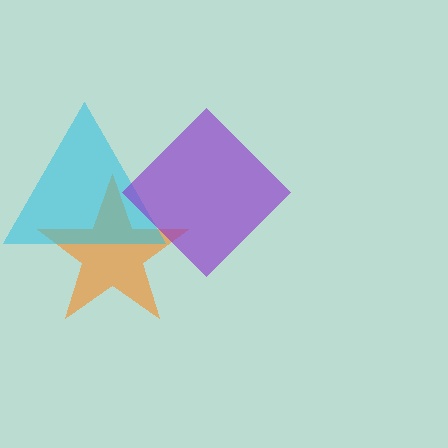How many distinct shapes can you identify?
There are 3 distinct shapes: an orange star, a cyan triangle, a purple diamond.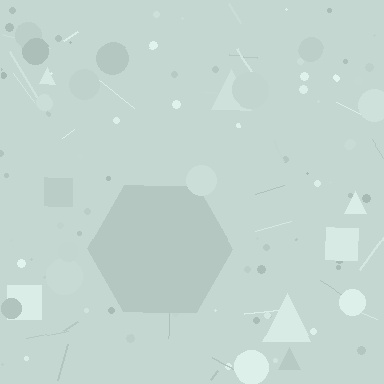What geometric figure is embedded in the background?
A hexagon is embedded in the background.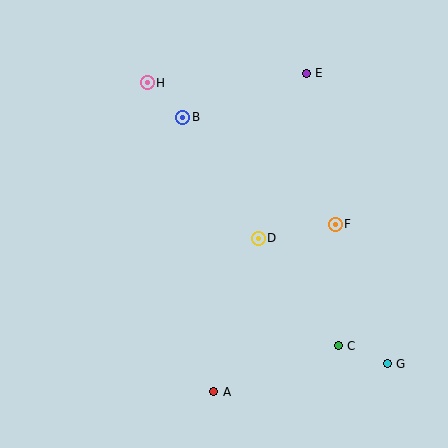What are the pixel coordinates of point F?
Point F is at (335, 224).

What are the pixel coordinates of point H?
Point H is at (147, 83).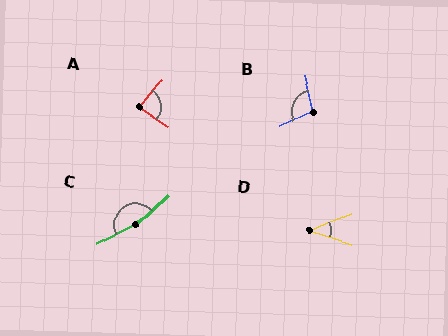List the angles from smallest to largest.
D (41°), A (85°), B (103°), C (166°).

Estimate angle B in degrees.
Approximately 103 degrees.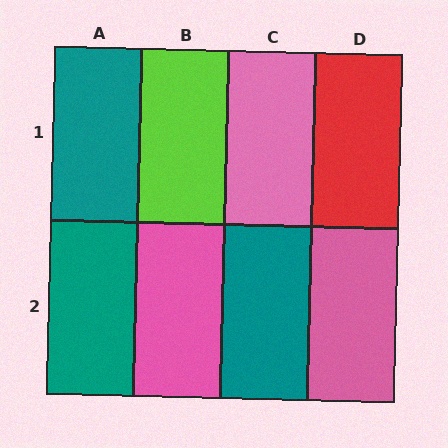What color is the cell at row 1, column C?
Pink.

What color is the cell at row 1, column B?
Lime.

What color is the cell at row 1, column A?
Teal.